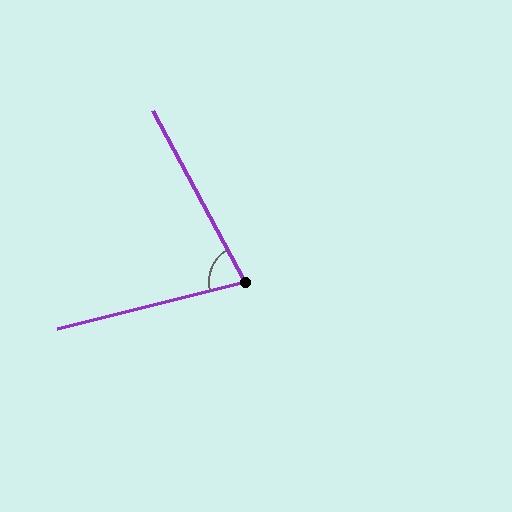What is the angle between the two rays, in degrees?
Approximately 76 degrees.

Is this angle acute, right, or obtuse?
It is acute.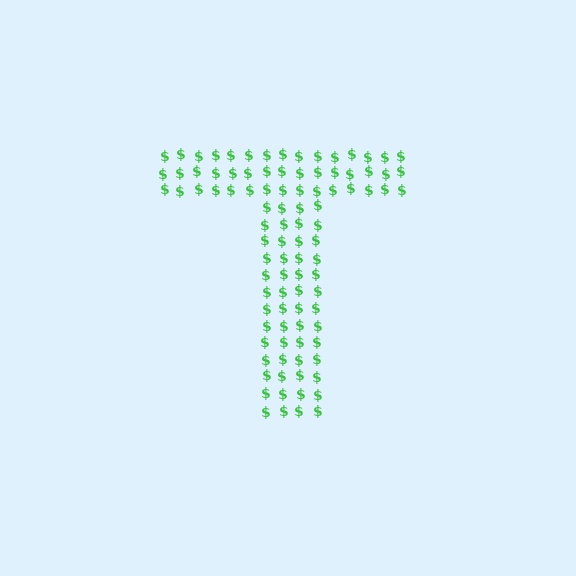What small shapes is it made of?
It is made of small dollar signs.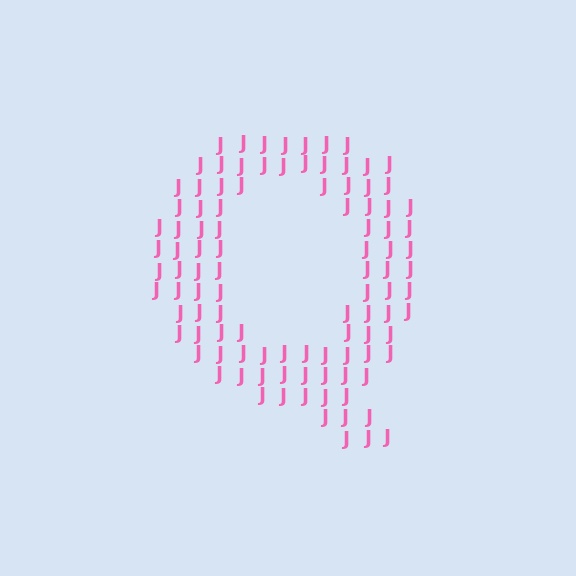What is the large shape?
The large shape is the letter Q.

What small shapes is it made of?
It is made of small letter J's.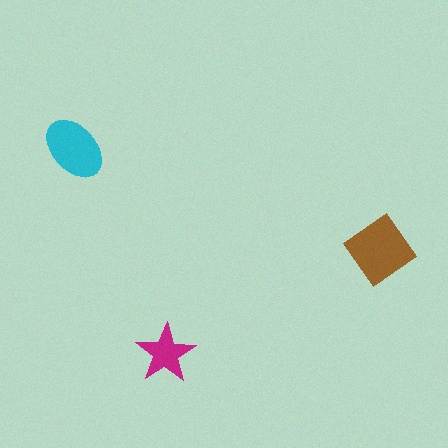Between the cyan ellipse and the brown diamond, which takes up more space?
The brown diamond.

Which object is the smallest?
The magenta star.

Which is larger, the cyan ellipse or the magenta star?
The cyan ellipse.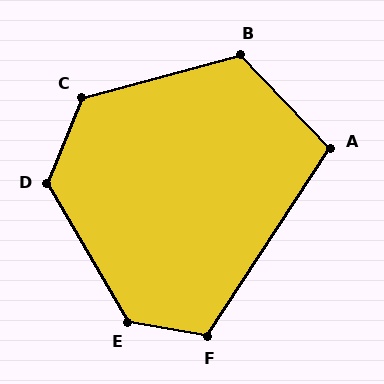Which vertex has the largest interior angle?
E, at approximately 130 degrees.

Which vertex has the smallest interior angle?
A, at approximately 103 degrees.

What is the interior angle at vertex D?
Approximately 128 degrees (obtuse).